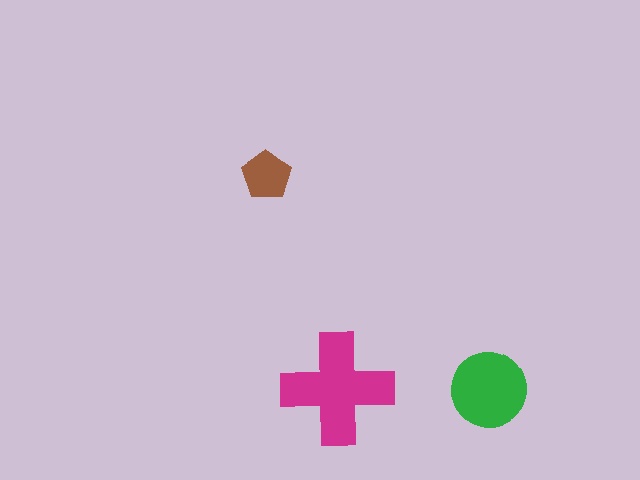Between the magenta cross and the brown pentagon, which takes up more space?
The magenta cross.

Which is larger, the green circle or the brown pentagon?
The green circle.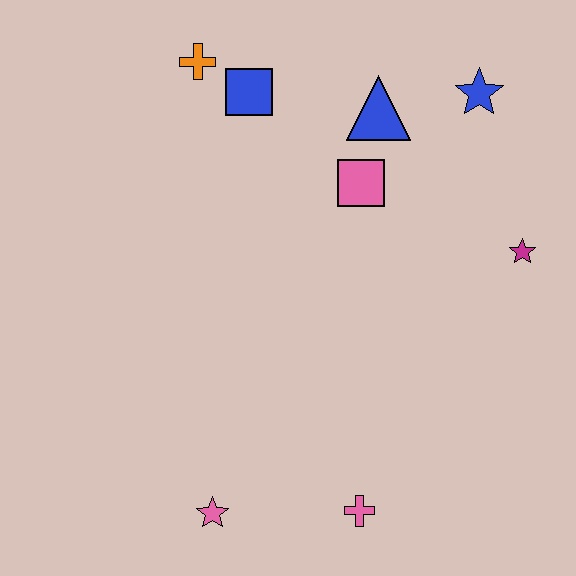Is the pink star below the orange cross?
Yes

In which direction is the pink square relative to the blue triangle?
The pink square is below the blue triangle.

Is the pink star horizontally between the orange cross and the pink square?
Yes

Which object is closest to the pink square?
The blue triangle is closest to the pink square.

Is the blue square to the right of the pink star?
Yes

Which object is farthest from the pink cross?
The orange cross is farthest from the pink cross.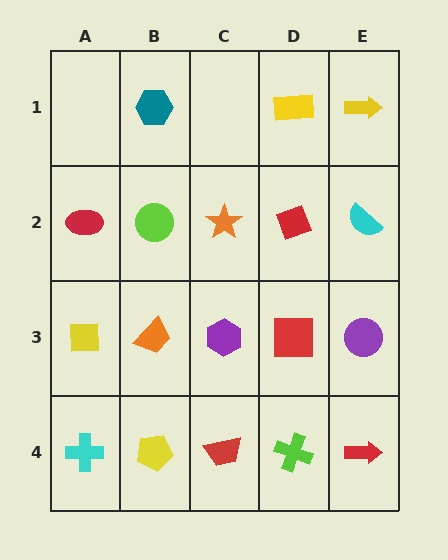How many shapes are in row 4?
5 shapes.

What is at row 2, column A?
A red ellipse.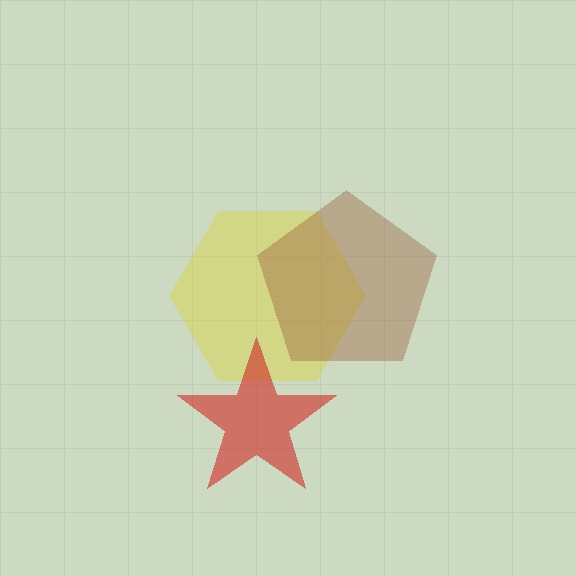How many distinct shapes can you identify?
There are 3 distinct shapes: a yellow hexagon, a brown pentagon, a red star.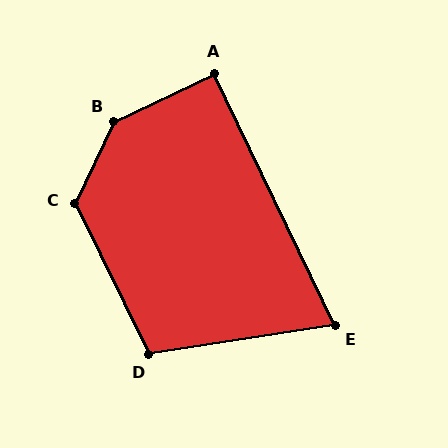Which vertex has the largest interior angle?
B, at approximately 141 degrees.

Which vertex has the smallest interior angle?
E, at approximately 73 degrees.